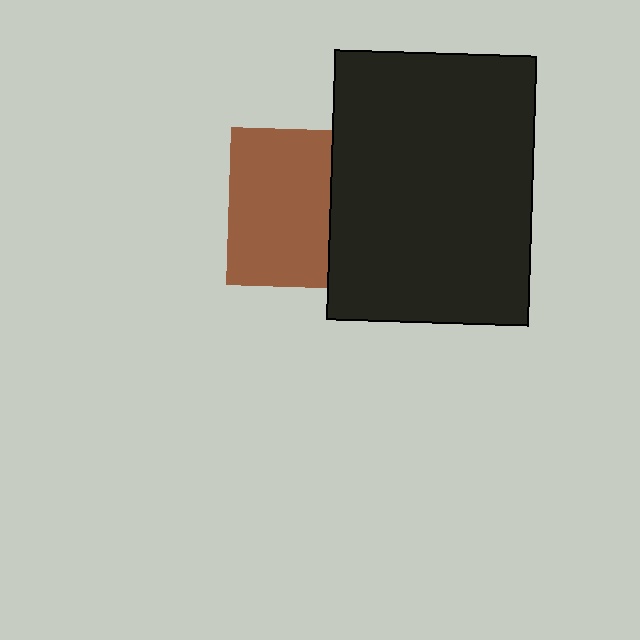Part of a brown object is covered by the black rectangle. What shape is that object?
It is a square.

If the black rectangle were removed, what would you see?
You would see the complete brown square.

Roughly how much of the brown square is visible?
About half of it is visible (roughly 63%).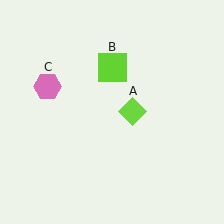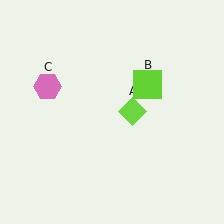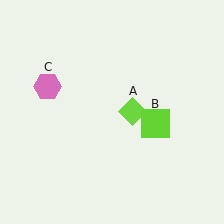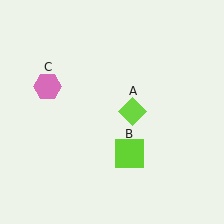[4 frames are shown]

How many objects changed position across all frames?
1 object changed position: lime square (object B).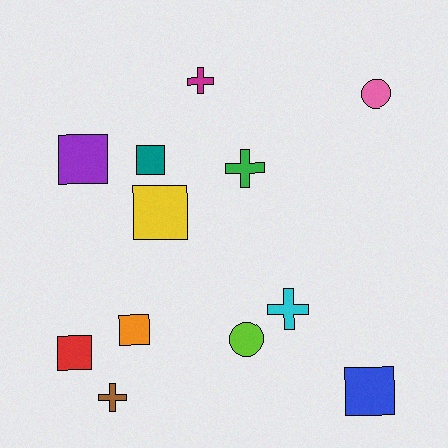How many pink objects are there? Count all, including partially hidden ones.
There is 1 pink object.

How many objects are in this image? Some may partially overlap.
There are 12 objects.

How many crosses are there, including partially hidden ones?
There are 4 crosses.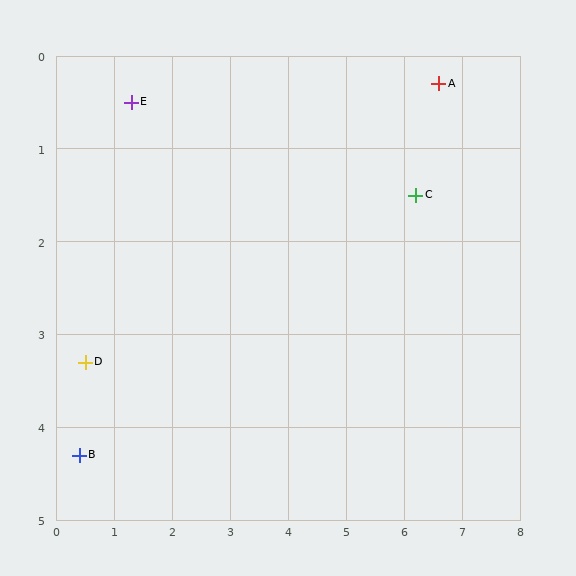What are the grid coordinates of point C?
Point C is at approximately (6.2, 1.5).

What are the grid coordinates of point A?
Point A is at approximately (6.6, 0.3).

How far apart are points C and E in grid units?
Points C and E are about 5.0 grid units apart.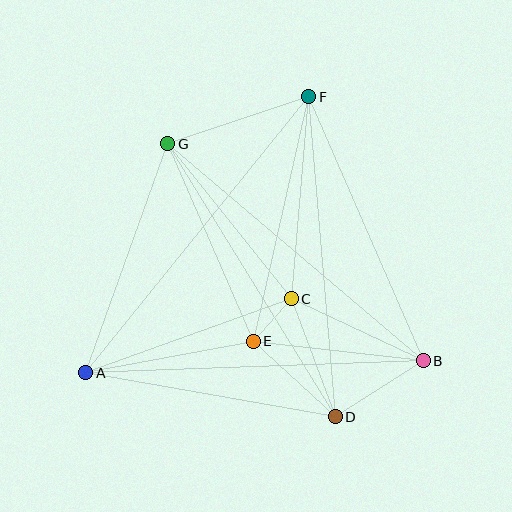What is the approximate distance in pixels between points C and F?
The distance between C and F is approximately 203 pixels.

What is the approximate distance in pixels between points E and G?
The distance between E and G is approximately 215 pixels.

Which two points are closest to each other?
Points C and E are closest to each other.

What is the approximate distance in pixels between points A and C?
The distance between A and C is approximately 218 pixels.